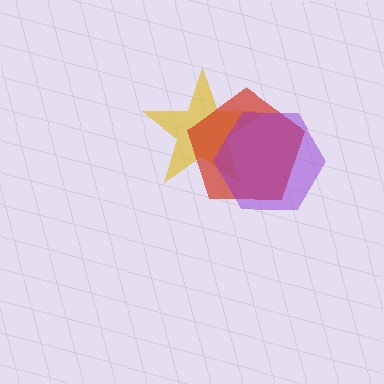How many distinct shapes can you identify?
There are 3 distinct shapes: a yellow star, a red pentagon, a purple hexagon.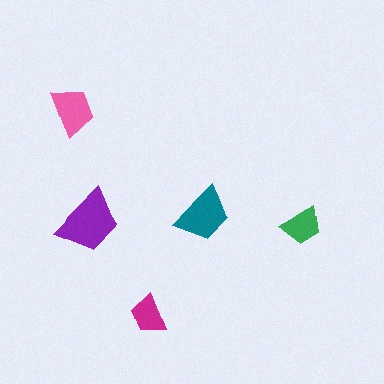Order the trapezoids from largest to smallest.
the purple one, the teal one, the pink one, the green one, the magenta one.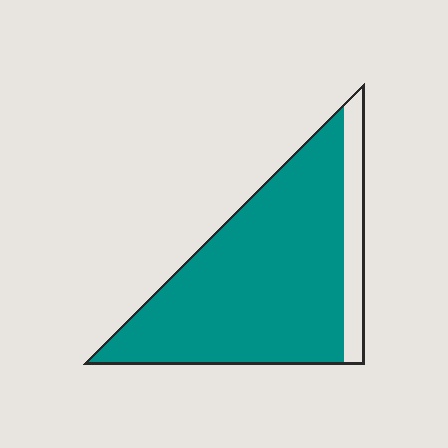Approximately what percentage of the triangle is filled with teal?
Approximately 85%.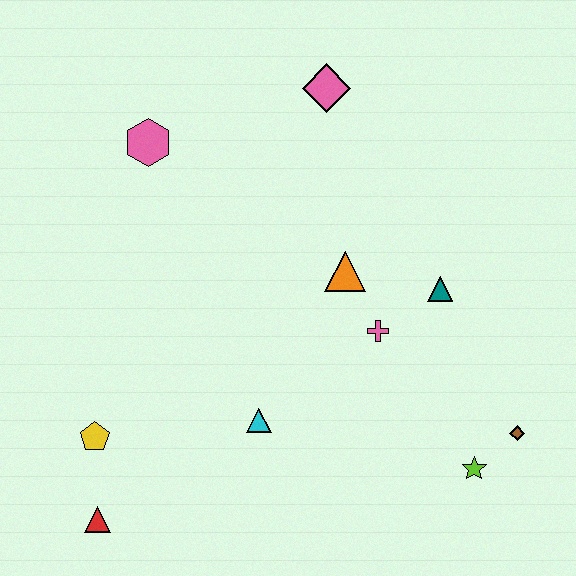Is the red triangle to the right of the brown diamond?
No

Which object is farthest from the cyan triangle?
The pink diamond is farthest from the cyan triangle.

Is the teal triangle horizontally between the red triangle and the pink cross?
No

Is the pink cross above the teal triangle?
No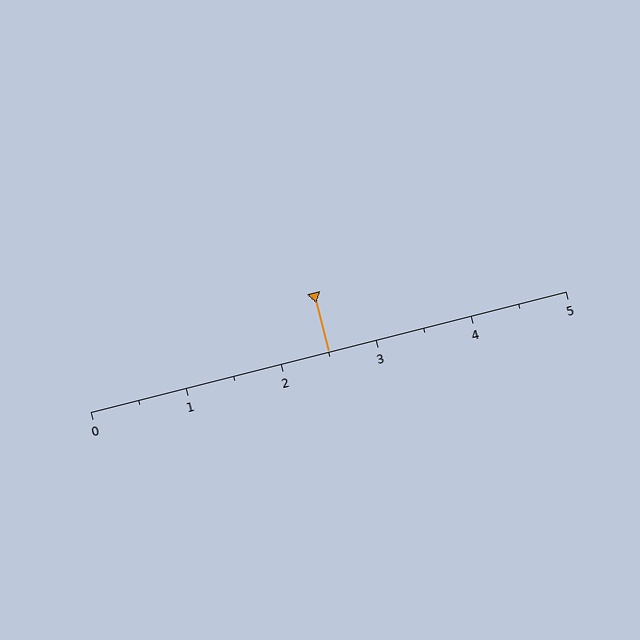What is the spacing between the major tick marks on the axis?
The major ticks are spaced 1 apart.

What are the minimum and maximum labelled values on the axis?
The axis runs from 0 to 5.